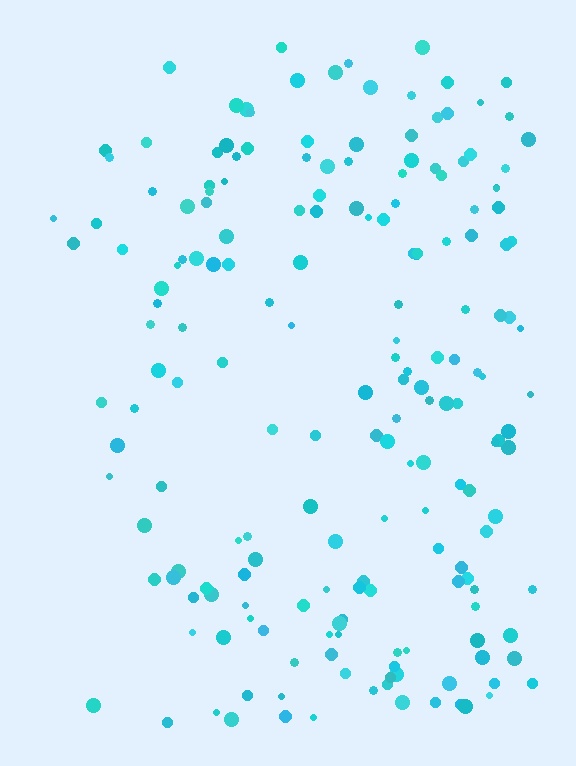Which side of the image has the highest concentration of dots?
The right.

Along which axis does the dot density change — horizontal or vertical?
Horizontal.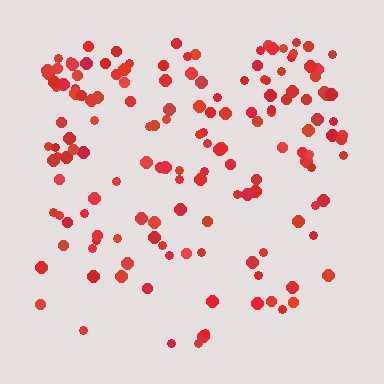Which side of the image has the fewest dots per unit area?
The bottom.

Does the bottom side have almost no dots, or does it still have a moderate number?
Still a moderate number, just noticeably fewer than the top.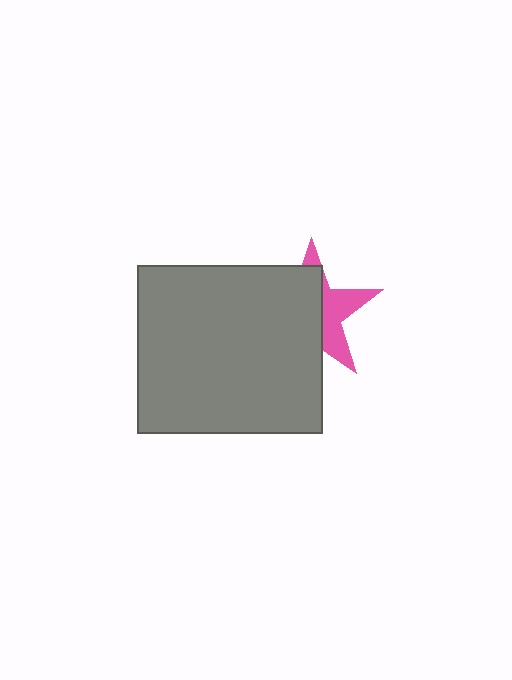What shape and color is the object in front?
The object in front is a gray rectangle.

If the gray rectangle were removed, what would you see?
You would see the complete pink star.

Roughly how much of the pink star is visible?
A small part of it is visible (roughly 38%).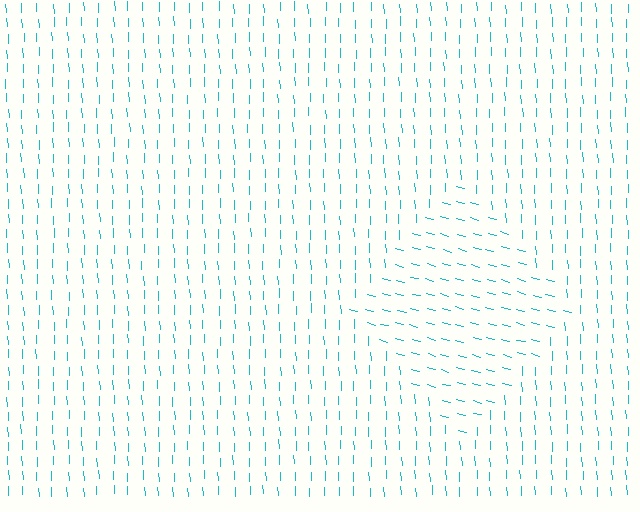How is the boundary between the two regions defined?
The boundary is defined purely by a change in line orientation (approximately 72 degrees difference). All lines are the same color and thickness.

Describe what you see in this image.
The image is filled with small cyan line segments. A diamond region in the image has lines oriented differently from the surrounding lines, creating a visible texture boundary.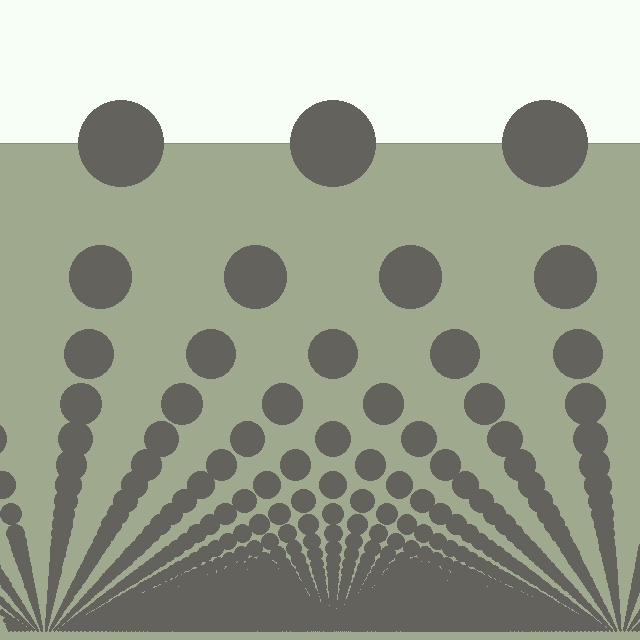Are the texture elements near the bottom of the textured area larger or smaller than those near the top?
Smaller. The gradient is inverted — elements near the bottom are smaller and denser.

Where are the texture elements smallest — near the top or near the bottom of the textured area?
Near the bottom.